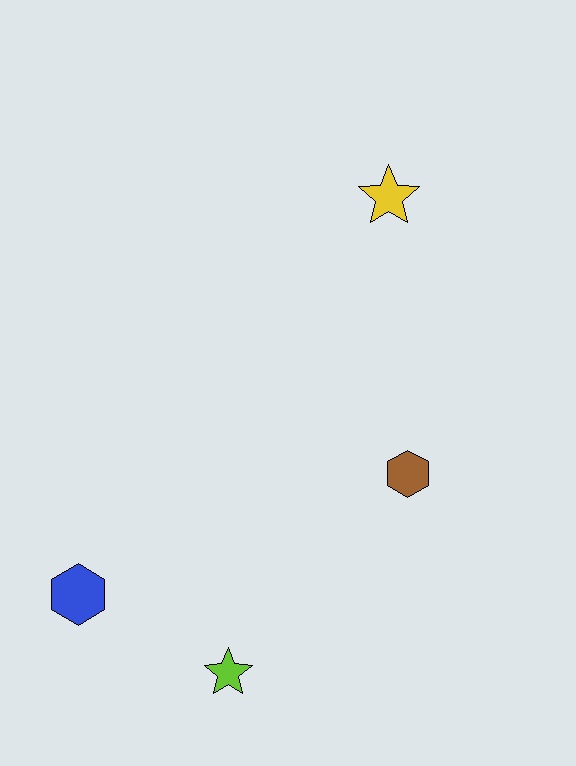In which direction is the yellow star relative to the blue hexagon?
The yellow star is above the blue hexagon.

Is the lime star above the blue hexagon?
No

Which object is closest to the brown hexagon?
The lime star is closest to the brown hexagon.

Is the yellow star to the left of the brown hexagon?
Yes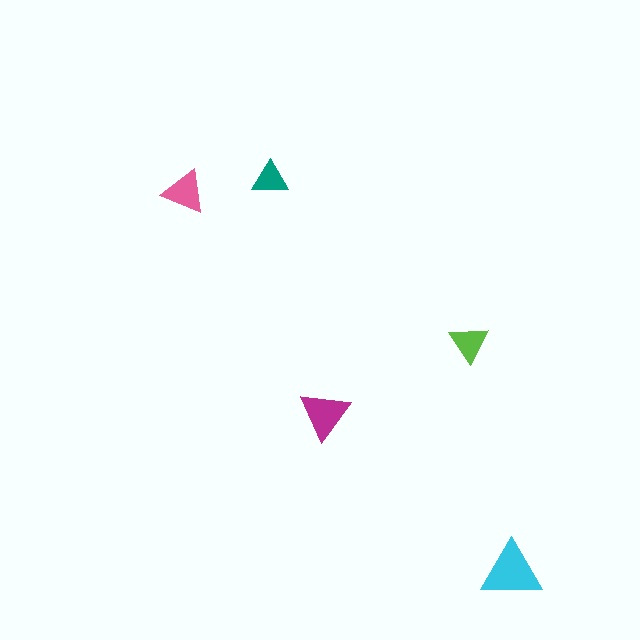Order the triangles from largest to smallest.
the cyan one, the magenta one, the pink one, the lime one, the teal one.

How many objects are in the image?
There are 5 objects in the image.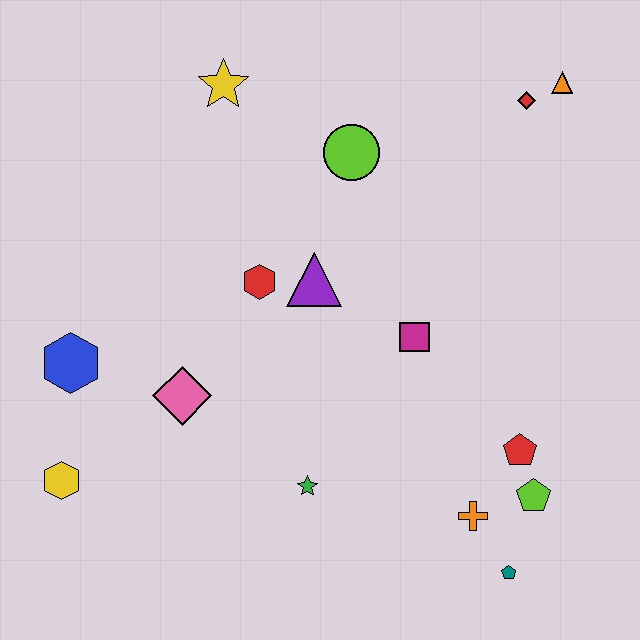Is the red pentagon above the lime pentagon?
Yes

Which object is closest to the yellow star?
The lime circle is closest to the yellow star.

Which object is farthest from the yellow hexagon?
The orange triangle is farthest from the yellow hexagon.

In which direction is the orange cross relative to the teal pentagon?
The orange cross is above the teal pentagon.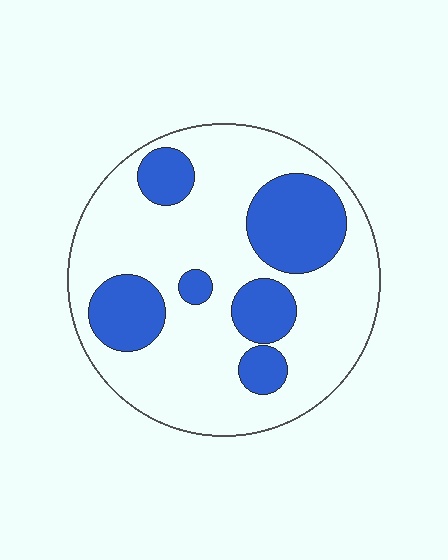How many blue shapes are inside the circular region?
6.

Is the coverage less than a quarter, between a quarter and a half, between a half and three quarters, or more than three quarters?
Between a quarter and a half.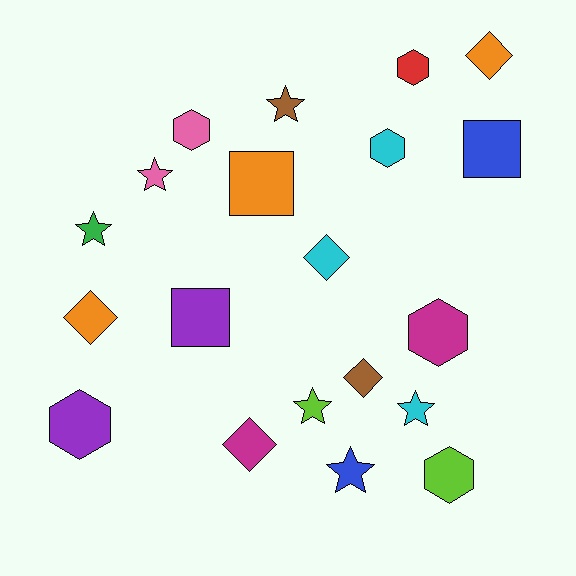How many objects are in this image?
There are 20 objects.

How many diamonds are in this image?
There are 5 diamonds.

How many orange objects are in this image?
There are 3 orange objects.